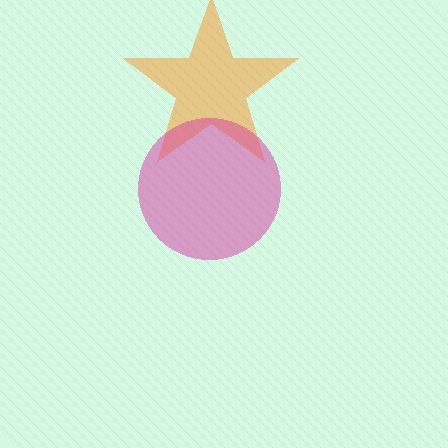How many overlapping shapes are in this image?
There are 2 overlapping shapes in the image.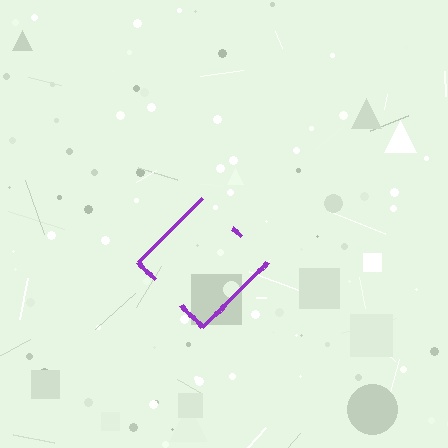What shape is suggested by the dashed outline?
The dashed outline suggests a diamond.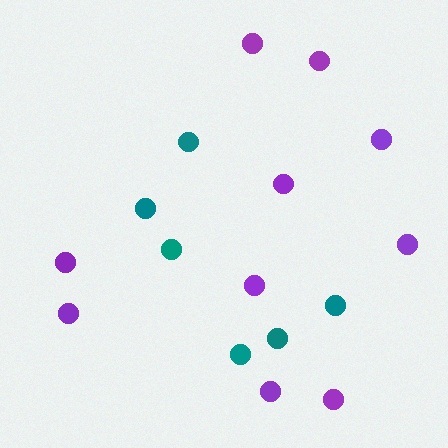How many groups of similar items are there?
There are 2 groups: one group of purple circles (10) and one group of teal circles (6).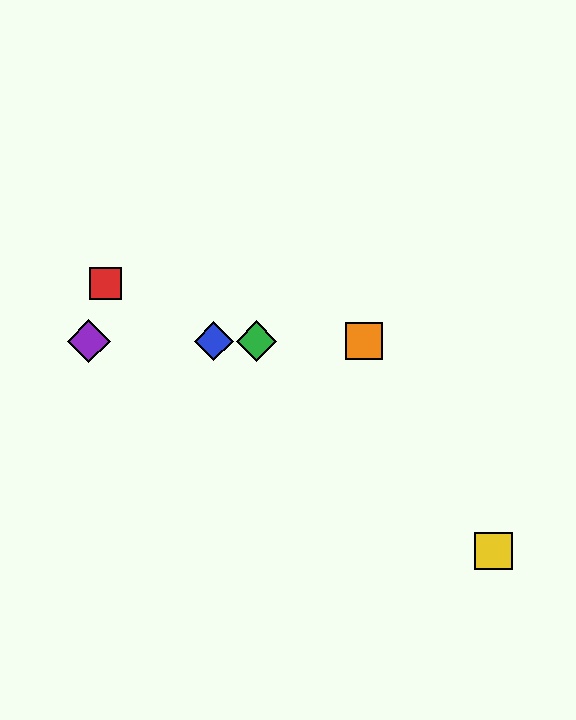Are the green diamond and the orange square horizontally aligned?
Yes, both are at y≈341.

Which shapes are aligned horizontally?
The blue diamond, the green diamond, the purple diamond, the orange square are aligned horizontally.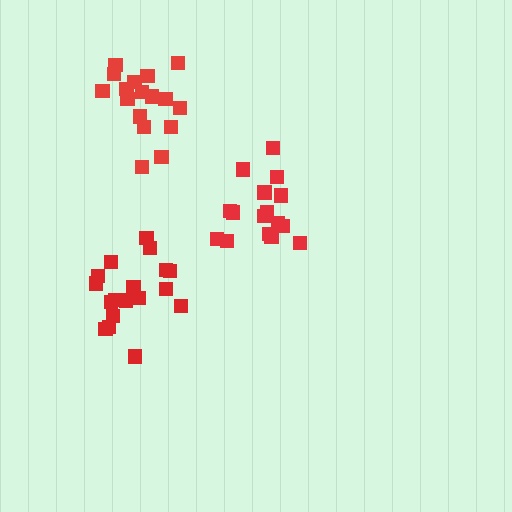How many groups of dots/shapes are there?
There are 3 groups.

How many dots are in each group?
Group 1: 16 dots, Group 2: 18 dots, Group 3: 17 dots (51 total).